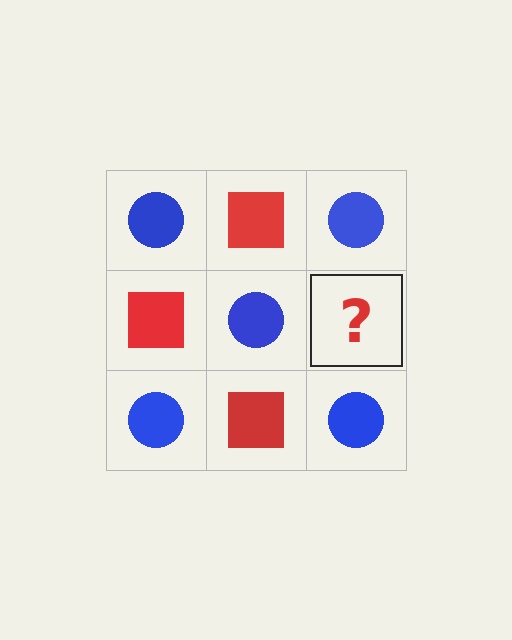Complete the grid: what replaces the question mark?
The question mark should be replaced with a red square.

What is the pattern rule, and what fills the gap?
The rule is that it alternates blue circle and red square in a checkerboard pattern. The gap should be filled with a red square.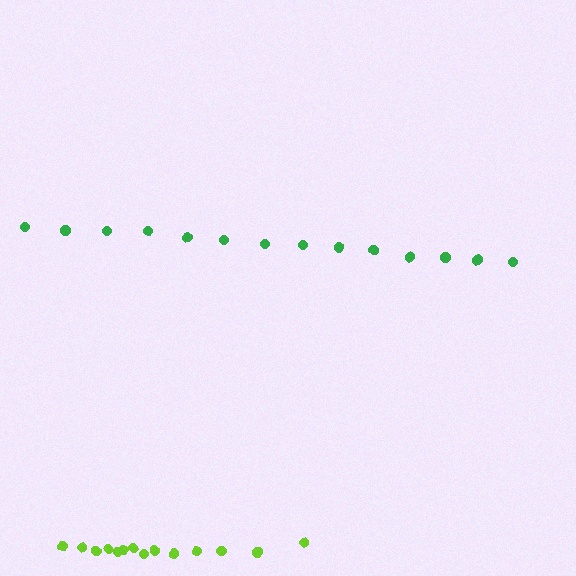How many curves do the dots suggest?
There are 2 distinct paths.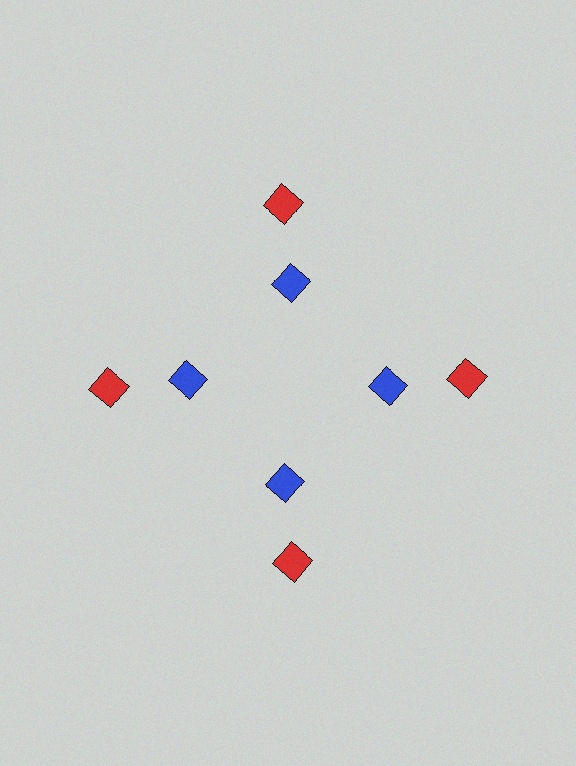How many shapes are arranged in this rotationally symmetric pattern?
There are 8 shapes, arranged in 4 groups of 2.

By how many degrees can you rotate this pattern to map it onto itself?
The pattern maps onto itself every 90 degrees of rotation.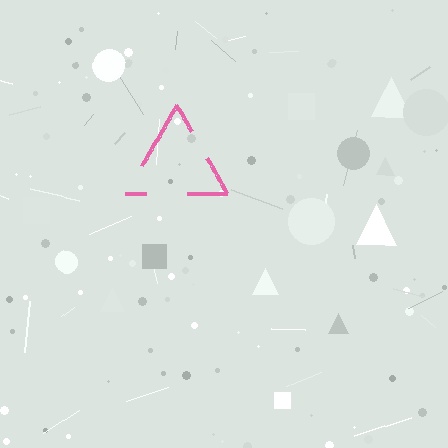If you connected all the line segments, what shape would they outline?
They would outline a triangle.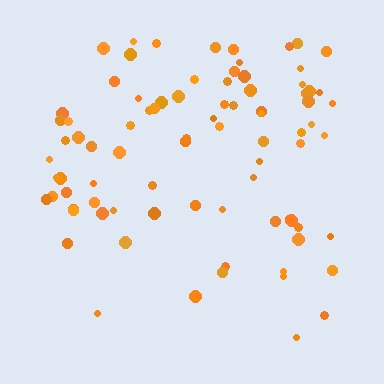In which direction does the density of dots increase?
From bottom to top, with the top side densest.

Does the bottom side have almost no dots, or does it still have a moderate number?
Still a moderate number, just noticeably fewer than the top.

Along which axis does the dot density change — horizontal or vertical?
Vertical.